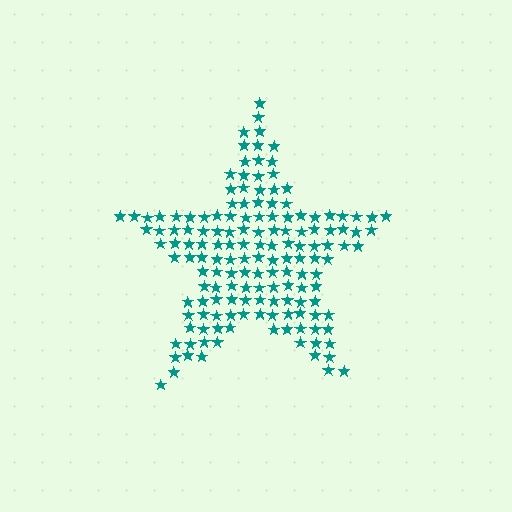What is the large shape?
The large shape is a star.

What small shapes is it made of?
It is made of small stars.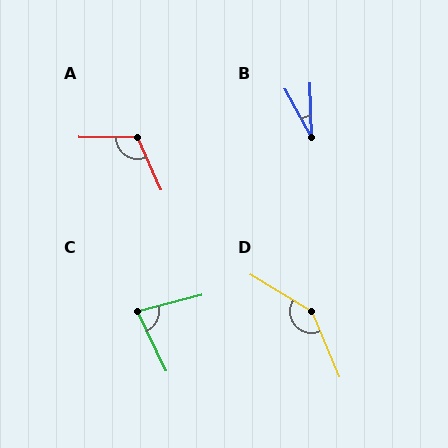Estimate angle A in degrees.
Approximately 115 degrees.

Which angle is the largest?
D, at approximately 144 degrees.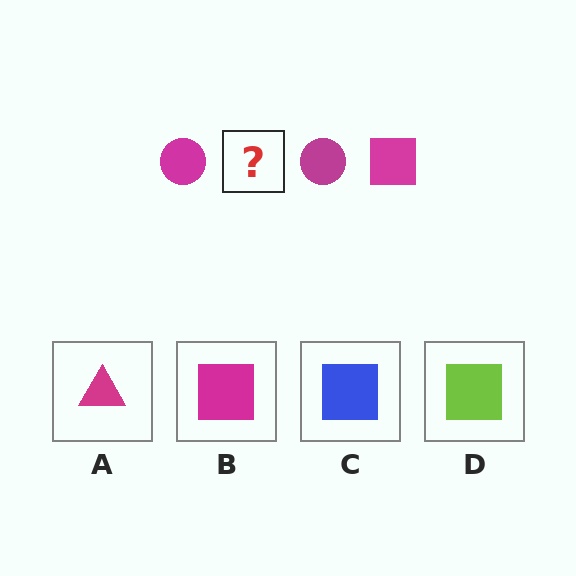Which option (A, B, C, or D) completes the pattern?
B.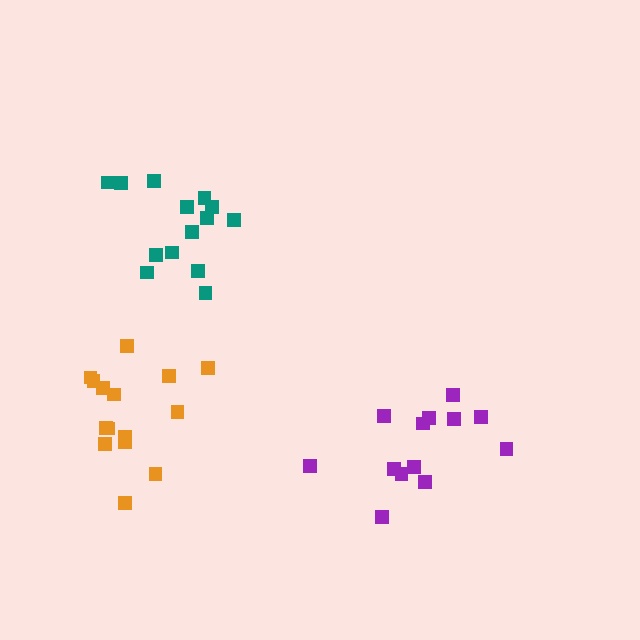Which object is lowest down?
The purple cluster is bottommost.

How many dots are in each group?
Group 1: 13 dots, Group 2: 15 dots, Group 3: 14 dots (42 total).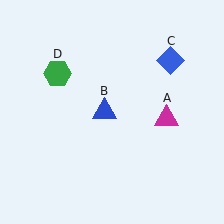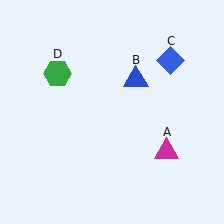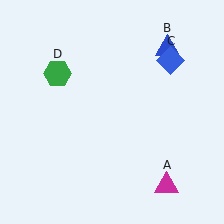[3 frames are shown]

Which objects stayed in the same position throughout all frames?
Blue diamond (object C) and green hexagon (object D) remained stationary.